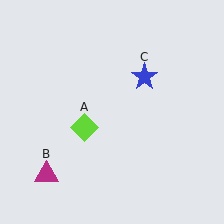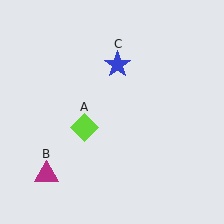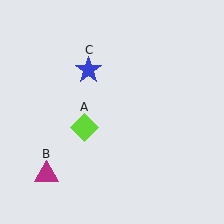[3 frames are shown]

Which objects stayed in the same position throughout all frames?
Lime diamond (object A) and magenta triangle (object B) remained stationary.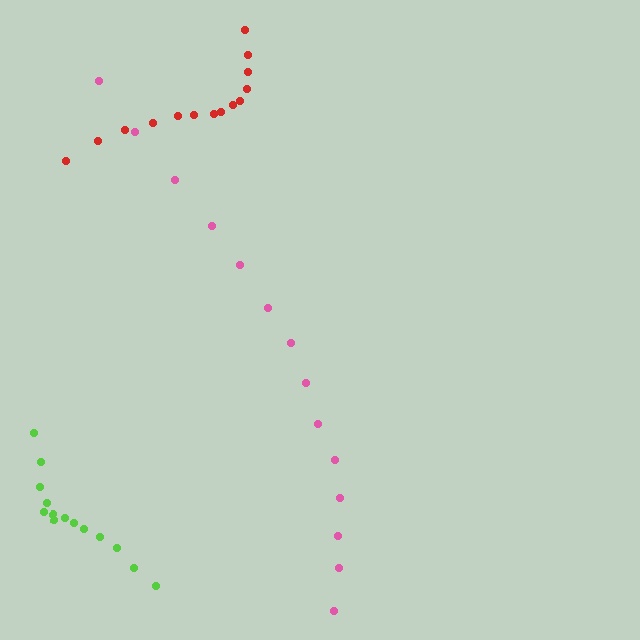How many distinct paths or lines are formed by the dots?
There are 3 distinct paths.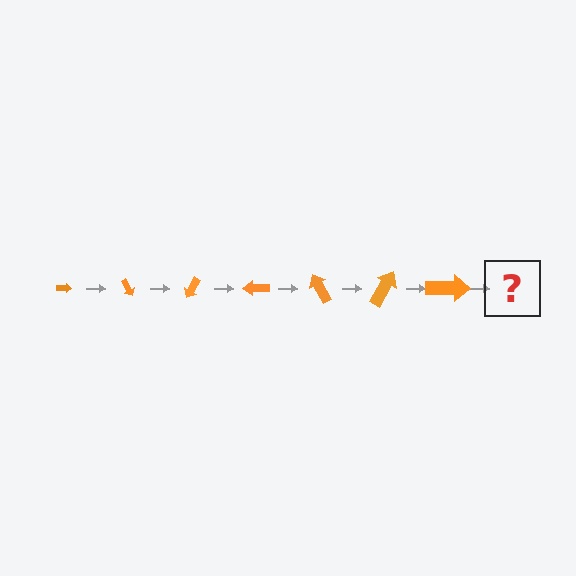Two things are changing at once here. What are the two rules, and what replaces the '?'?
The two rules are that the arrow grows larger each step and it rotates 60 degrees each step. The '?' should be an arrow, larger than the previous one and rotated 420 degrees from the start.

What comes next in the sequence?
The next element should be an arrow, larger than the previous one and rotated 420 degrees from the start.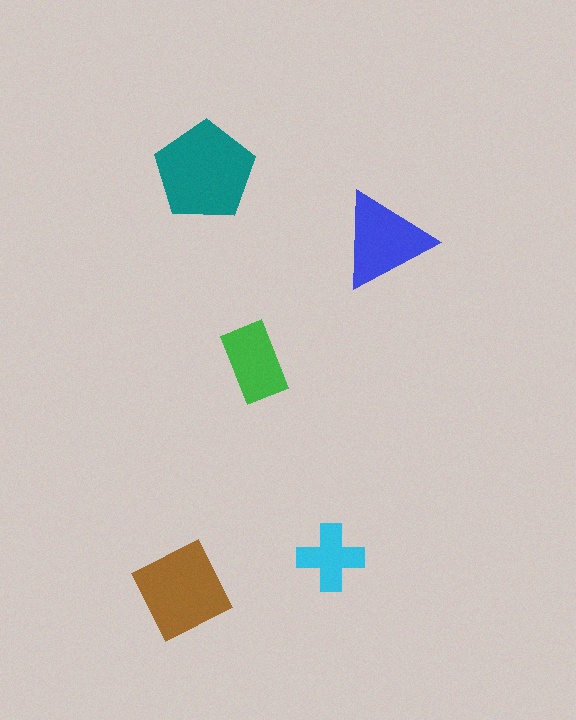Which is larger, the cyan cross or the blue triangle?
The blue triangle.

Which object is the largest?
The teal pentagon.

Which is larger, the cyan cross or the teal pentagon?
The teal pentagon.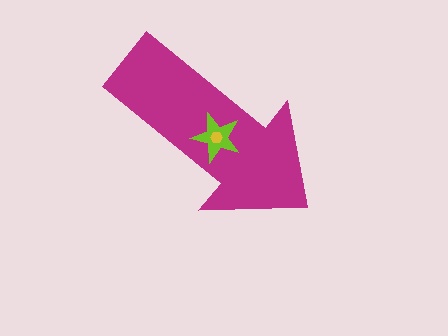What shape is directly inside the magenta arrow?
The lime star.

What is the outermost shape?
The magenta arrow.